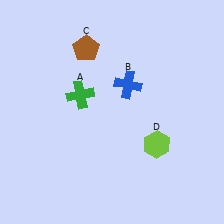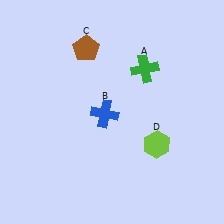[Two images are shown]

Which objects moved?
The objects that moved are: the green cross (A), the blue cross (B).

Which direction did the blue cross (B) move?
The blue cross (B) moved down.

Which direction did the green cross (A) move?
The green cross (A) moved right.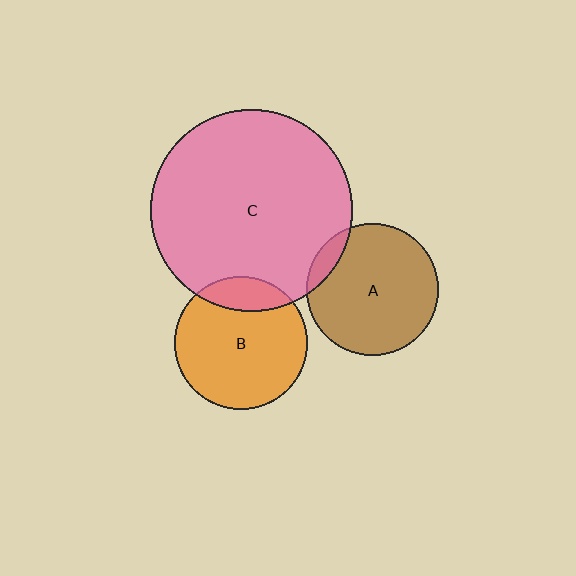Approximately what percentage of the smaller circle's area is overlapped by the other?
Approximately 15%.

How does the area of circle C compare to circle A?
Approximately 2.3 times.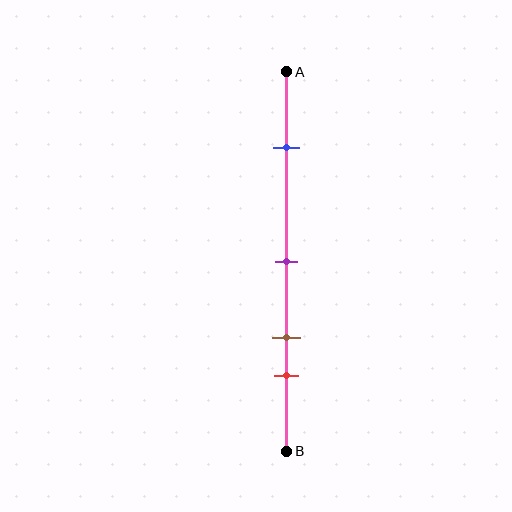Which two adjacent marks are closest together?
The brown and red marks are the closest adjacent pair.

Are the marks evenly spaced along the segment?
No, the marks are not evenly spaced.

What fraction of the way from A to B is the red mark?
The red mark is approximately 80% (0.8) of the way from A to B.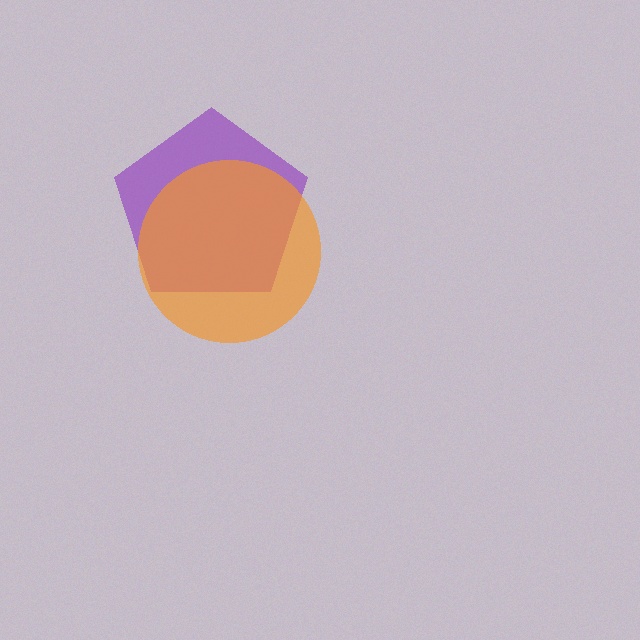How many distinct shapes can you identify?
There are 2 distinct shapes: a purple pentagon, an orange circle.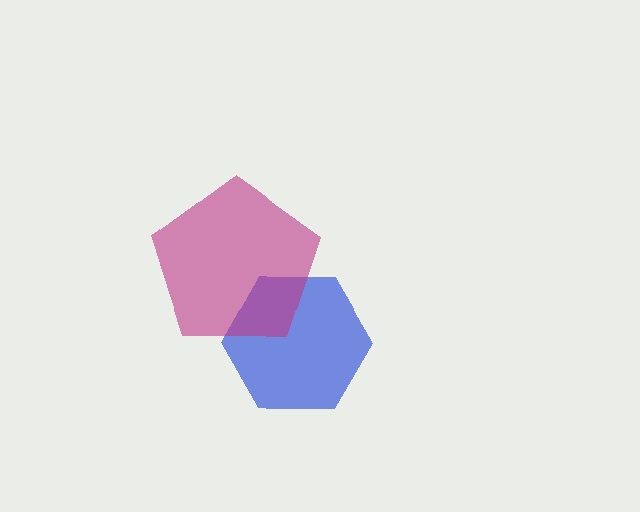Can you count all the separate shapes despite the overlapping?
Yes, there are 2 separate shapes.